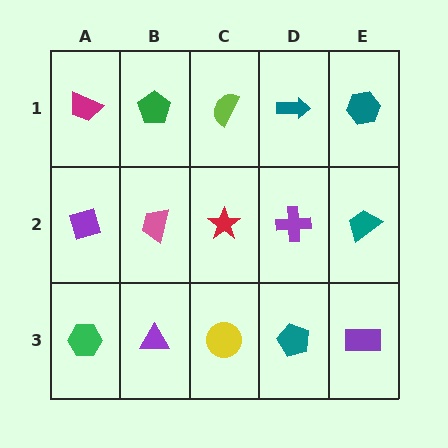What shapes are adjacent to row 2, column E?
A teal hexagon (row 1, column E), a purple rectangle (row 3, column E), a purple cross (row 2, column D).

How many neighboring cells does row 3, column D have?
3.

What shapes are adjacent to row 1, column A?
A purple diamond (row 2, column A), a green pentagon (row 1, column B).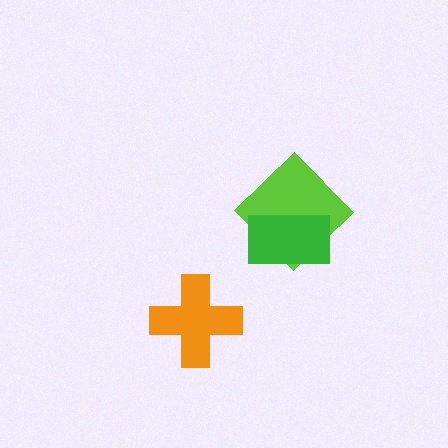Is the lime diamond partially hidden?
Yes, it is partially covered by another shape.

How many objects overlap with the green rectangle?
1 object overlaps with the green rectangle.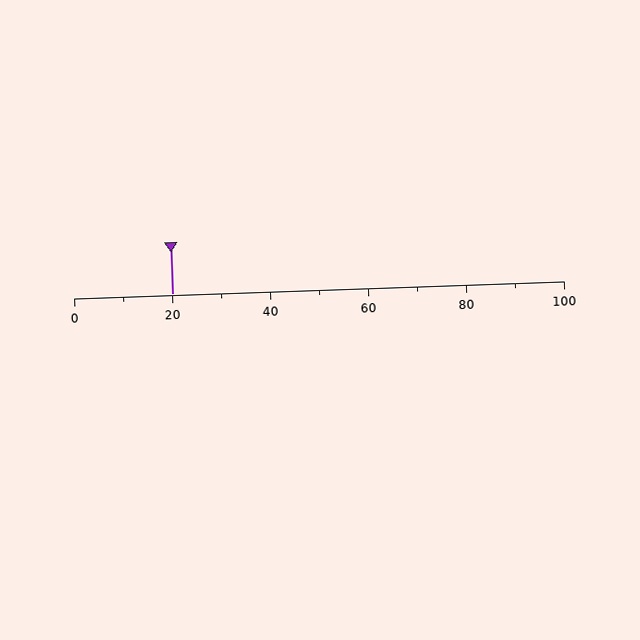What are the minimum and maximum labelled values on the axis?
The axis runs from 0 to 100.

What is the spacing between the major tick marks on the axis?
The major ticks are spaced 20 apart.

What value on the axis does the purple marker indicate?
The marker indicates approximately 20.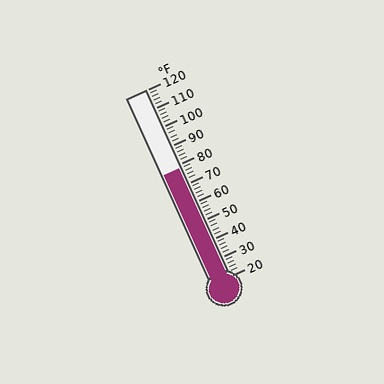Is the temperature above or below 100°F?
The temperature is below 100°F.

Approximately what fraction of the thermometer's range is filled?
The thermometer is filled to approximately 60% of its range.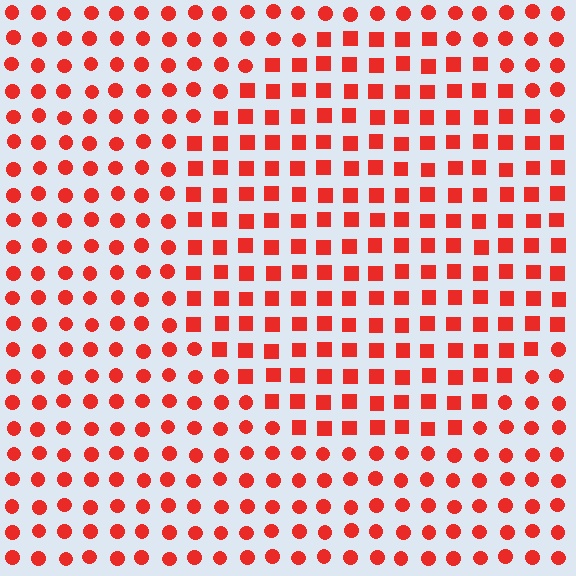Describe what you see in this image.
The image is filled with small red elements arranged in a uniform grid. A circle-shaped region contains squares, while the surrounding area contains circles. The boundary is defined purely by the change in element shape.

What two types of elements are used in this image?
The image uses squares inside the circle region and circles outside it.